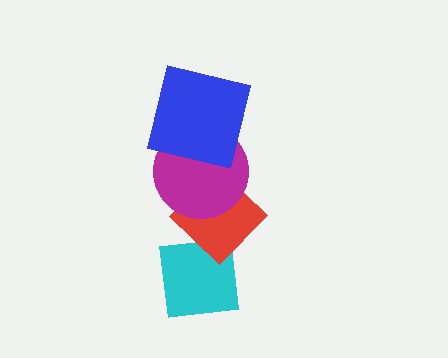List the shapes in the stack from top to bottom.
From top to bottom: the blue square, the magenta circle, the red diamond, the cyan square.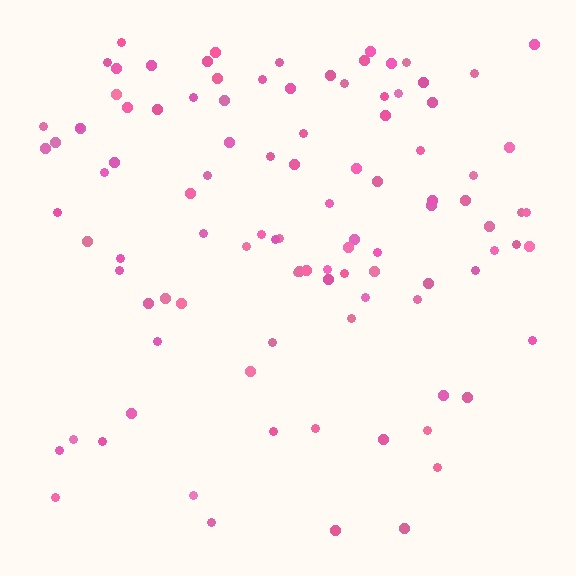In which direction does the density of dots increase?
From bottom to top, with the top side densest.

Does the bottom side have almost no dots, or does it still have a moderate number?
Still a moderate number, just noticeably fewer than the top.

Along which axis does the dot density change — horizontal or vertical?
Vertical.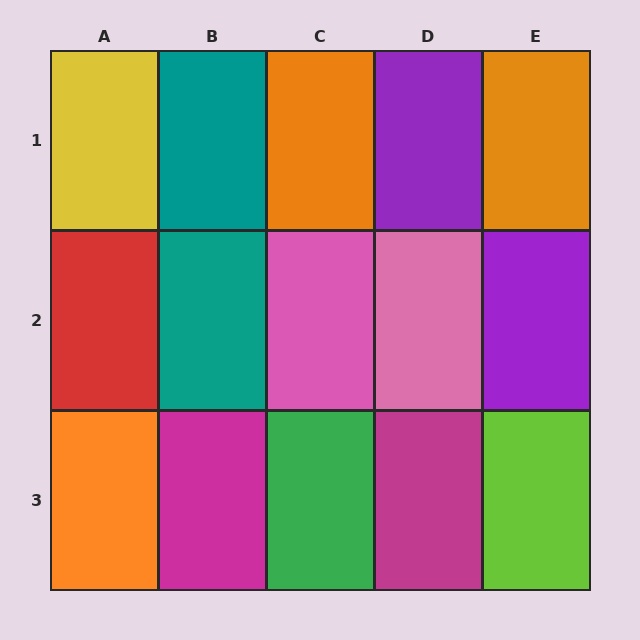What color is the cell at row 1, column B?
Teal.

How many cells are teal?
2 cells are teal.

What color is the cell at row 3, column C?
Green.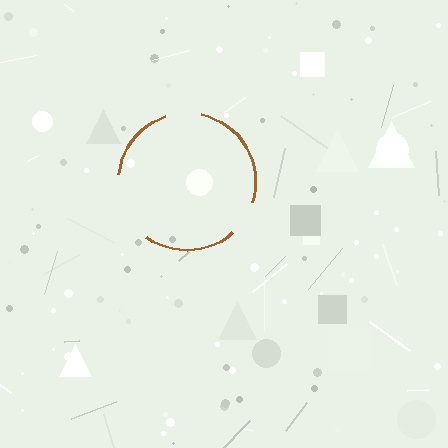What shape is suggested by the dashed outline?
The dashed outline suggests a circle.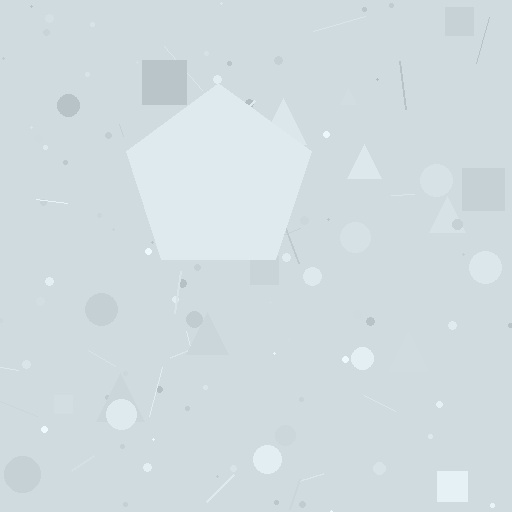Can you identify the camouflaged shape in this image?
The camouflaged shape is a pentagon.